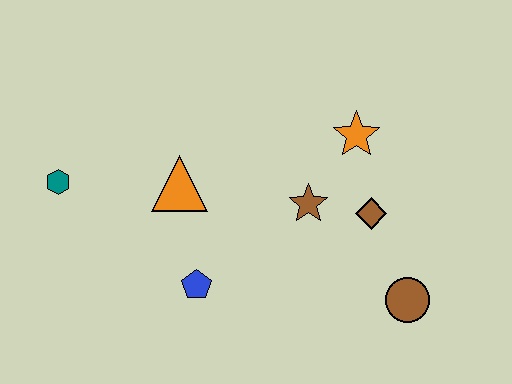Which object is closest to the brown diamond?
The brown star is closest to the brown diamond.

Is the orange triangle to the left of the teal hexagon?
No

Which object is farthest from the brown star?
The teal hexagon is farthest from the brown star.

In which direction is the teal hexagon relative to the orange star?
The teal hexagon is to the left of the orange star.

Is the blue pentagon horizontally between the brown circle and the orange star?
No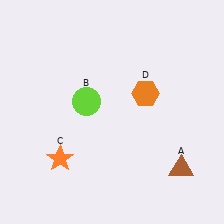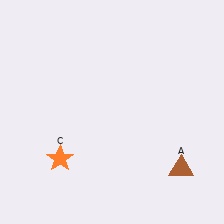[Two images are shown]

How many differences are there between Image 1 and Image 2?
There are 2 differences between the two images.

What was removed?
The lime circle (B), the orange hexagon (D) were removed in Image 2.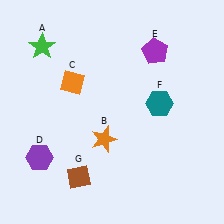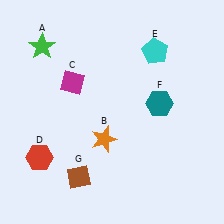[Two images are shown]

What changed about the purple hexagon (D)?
In Image 1, D is purple. In Image 2, it changed to red.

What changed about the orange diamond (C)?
In Image 1, C is orange. In Image 2, it changed to magenta.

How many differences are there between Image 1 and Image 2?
There are 3 differences between the two images.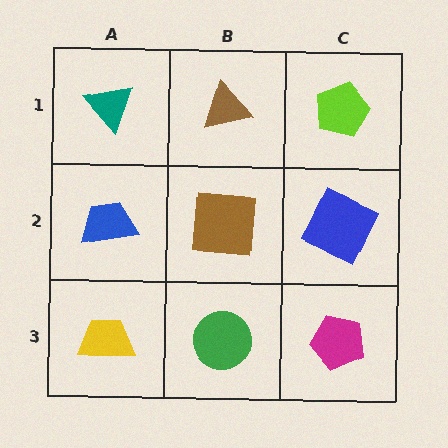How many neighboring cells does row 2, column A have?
3.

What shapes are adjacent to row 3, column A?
A blue trapezoid (row 2, column A), a green circle (row 3, column B).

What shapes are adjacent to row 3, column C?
A blue square (row 2, column C), a green circle (row 3, column B).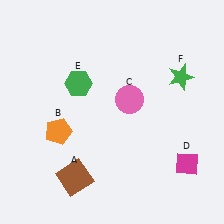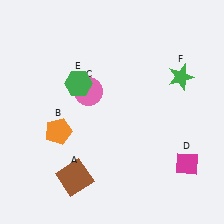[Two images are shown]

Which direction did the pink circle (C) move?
The pink circle (C) moved left.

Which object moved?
The pink circle (C) moved left.